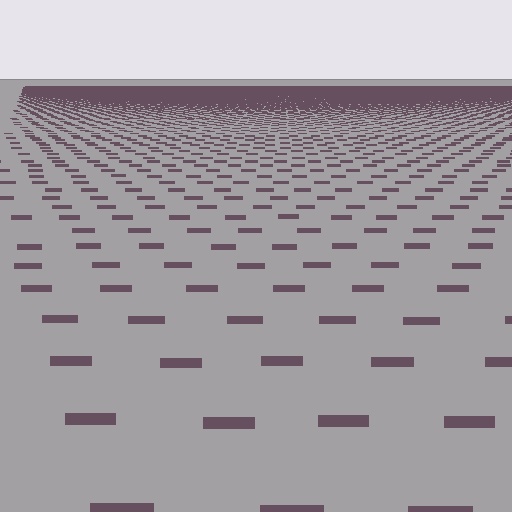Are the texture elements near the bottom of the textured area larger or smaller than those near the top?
Larger. Near the bottom, elements are closer to the viewer and appear at a bigger on-screen size.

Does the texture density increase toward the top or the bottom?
Density increases toward the top.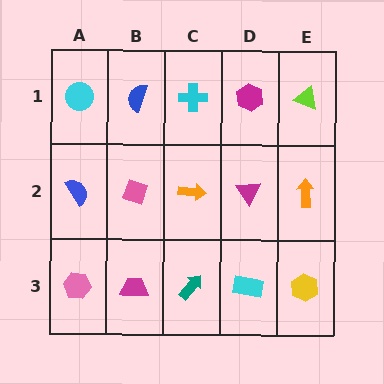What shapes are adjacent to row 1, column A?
A blue semicircle (row 2, column A), a blue semicircle (row 1, column B).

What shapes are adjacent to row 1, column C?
An orange arrow (row 2, column C), a blue semicircle (row 1, column B), a magenta hexagon (row 1, column D).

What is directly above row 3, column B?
A pink diamond.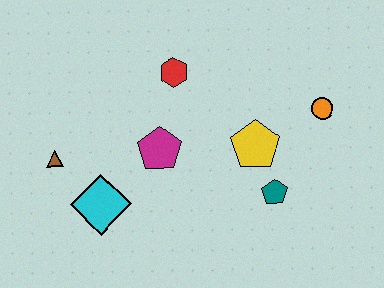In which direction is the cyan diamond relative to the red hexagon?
The cyan diamond is below the red hexagon.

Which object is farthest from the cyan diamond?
The orange circle is farthest from the cyan diamond.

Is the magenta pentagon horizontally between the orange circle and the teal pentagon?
No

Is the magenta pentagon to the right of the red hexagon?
No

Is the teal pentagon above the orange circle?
No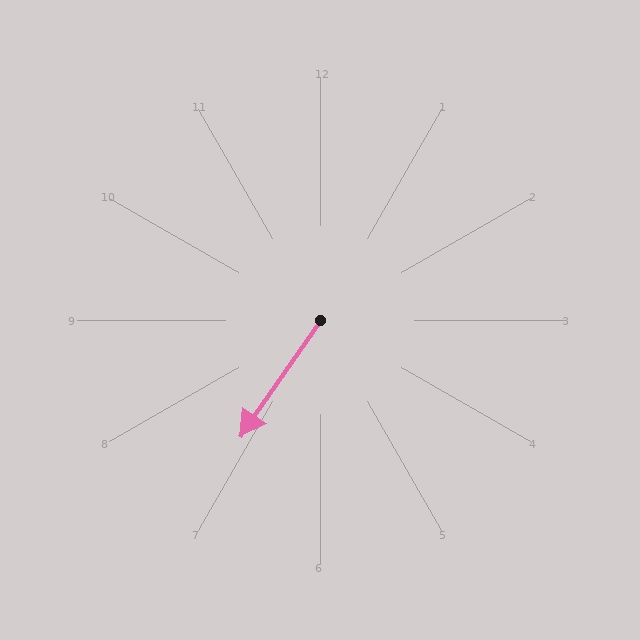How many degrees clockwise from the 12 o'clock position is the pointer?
Approximately 214 degrees.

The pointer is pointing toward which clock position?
Roughly 7 o'clock.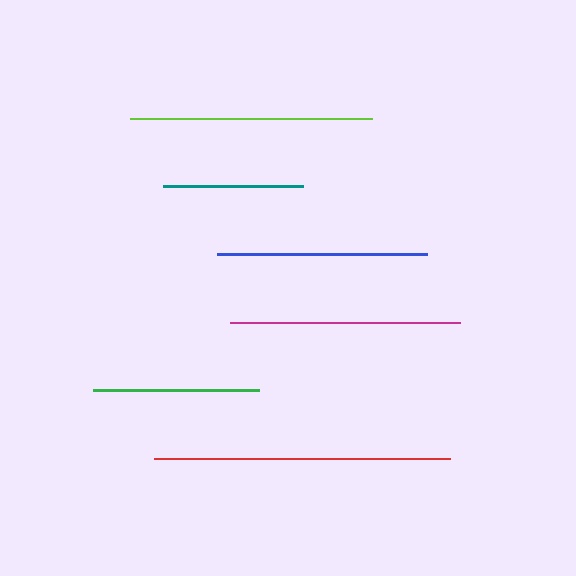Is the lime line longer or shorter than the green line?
The lime line is longer than the green line.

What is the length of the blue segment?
The blue segment is approximately 211 pixels long.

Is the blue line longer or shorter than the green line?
The blue line is longer than the green line.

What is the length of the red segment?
The red segment is approximately 296 pixels long.